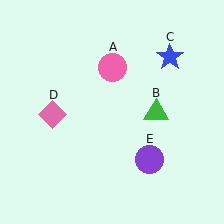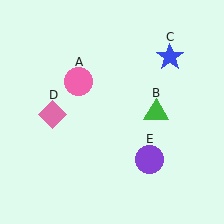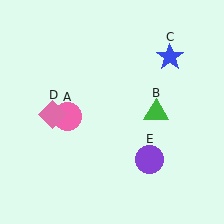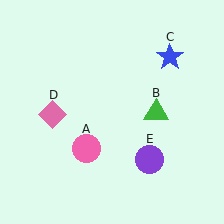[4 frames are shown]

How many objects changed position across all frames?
1 object changed position: pink circle (object A).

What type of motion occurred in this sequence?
The pink circle (object A) rotated counterclockwise around the center of the scene.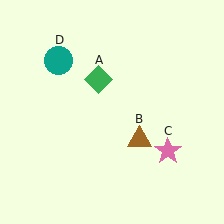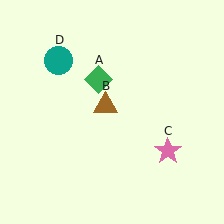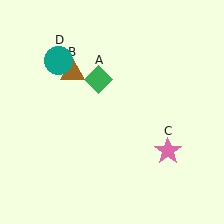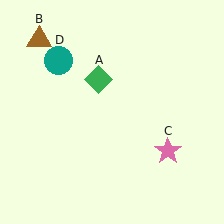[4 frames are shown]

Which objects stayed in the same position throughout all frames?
Green diamond (object A) and pink star (object C) and teal circle (object D) remained stationary.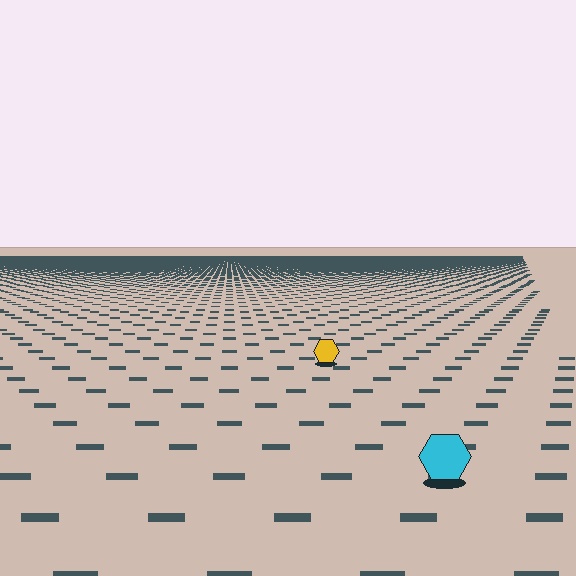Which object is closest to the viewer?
The cyan hexagon is closest. The texture marks near it are larger and more spread out.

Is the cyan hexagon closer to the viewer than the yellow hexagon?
Yes. The cyan hexagon is closer — you can tell from the texture gradient: the ground texture is coarser near it.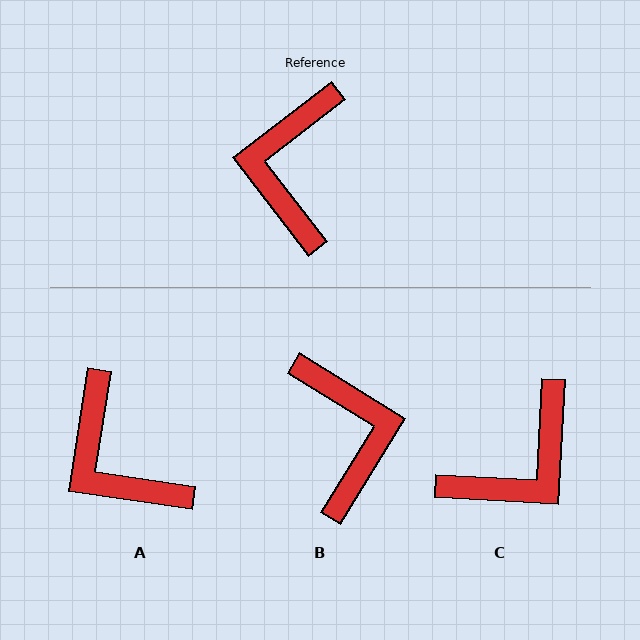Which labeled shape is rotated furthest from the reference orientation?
B, about 159 degrees away.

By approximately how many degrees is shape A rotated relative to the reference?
Approximately 43 degrees counter-clockwise.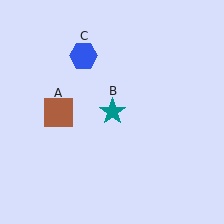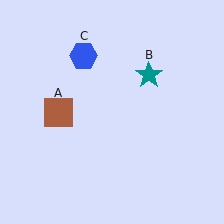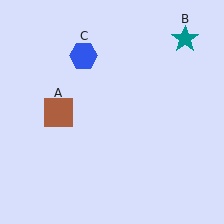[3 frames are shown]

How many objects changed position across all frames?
1 object changed position: teal star (object B).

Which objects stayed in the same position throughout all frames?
Brown square (object A) and blue hexagon (object C) remained stationary.